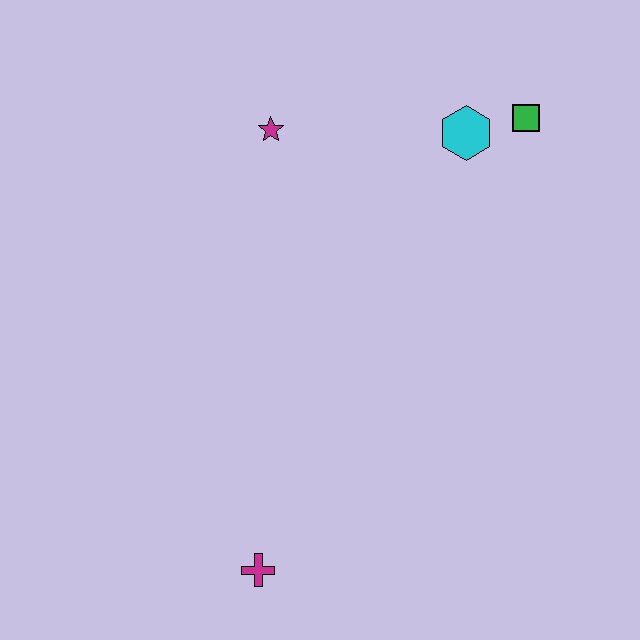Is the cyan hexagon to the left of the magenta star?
No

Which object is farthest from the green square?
The magenta cross is farthest from the green square.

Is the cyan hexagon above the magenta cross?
Yes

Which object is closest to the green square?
The cyan hexagon is closest to the green square.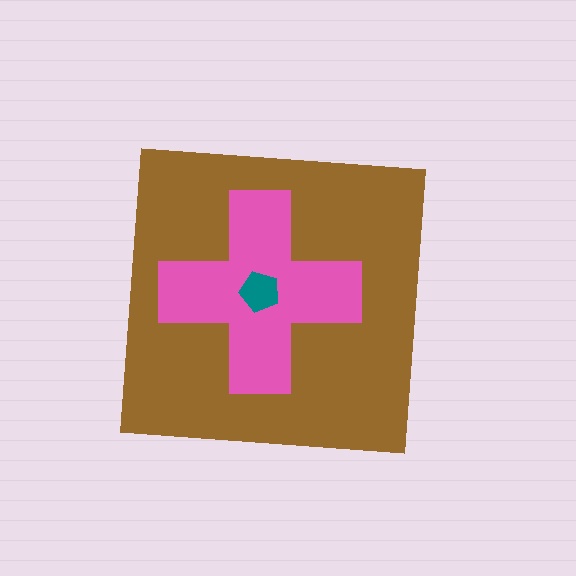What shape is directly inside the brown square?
The pink cross.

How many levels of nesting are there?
3.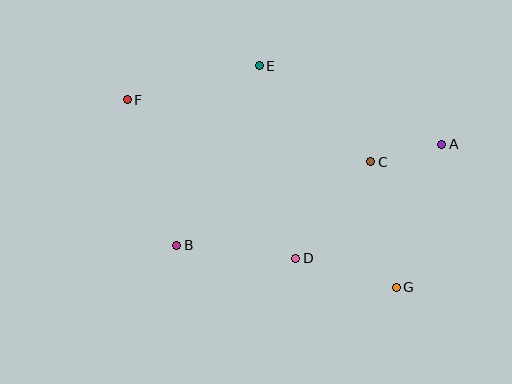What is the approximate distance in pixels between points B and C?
The distance between B and C is approximately 212 pixels.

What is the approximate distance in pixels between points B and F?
The distance between B and F is approximately 154 pixels.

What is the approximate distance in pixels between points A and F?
The distance between A and F is approximately 318 pixels.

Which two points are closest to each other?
Points A and C are closest to each other.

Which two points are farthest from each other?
Points F and G are farthest from each other.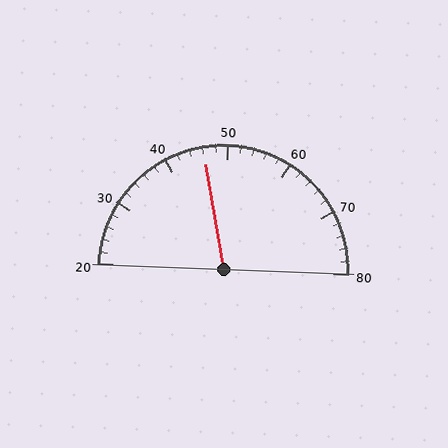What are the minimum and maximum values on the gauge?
The gauge ranges from 20 to 80.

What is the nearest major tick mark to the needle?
The nearest major tick mark is 50.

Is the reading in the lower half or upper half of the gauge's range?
The reading is in the lower half of the range (20 to 80).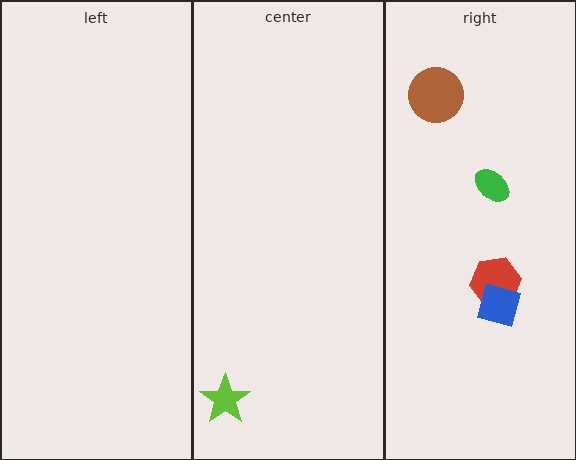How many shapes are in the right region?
4.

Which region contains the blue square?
The right region.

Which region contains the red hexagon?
The right region.